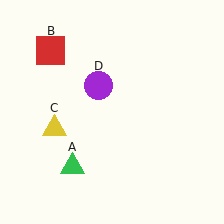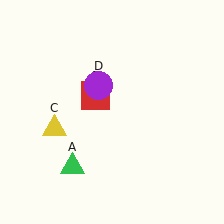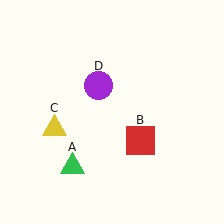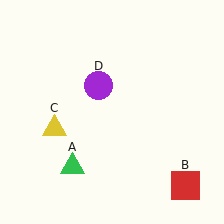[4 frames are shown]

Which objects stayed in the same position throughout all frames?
Green triangle (object A) and yellow triangle (object C) and purple circle (object D) remained stationary.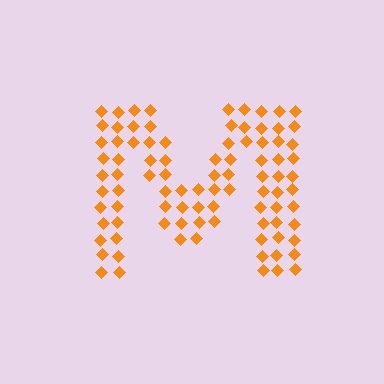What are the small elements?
The small elements are diamonds.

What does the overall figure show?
The overall figure shows the letter M.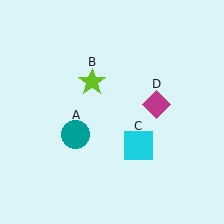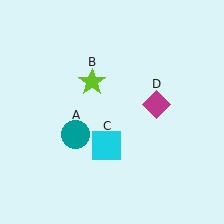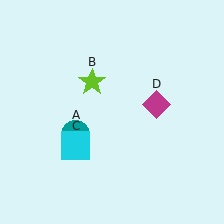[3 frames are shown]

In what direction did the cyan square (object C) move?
The cyan square (object C) moved left.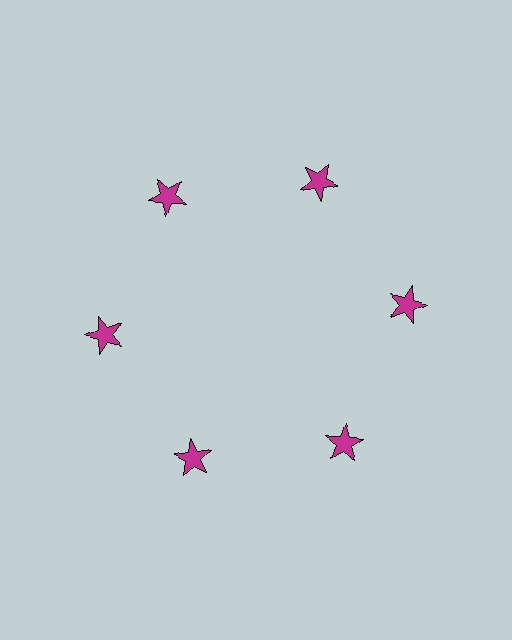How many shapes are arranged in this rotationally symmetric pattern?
There are 6 shapes, arranged in 6 groups of 1.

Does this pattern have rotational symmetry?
Yes, this pattern has 6-fold rotational symmetry. It looks the same after rotating 60 degrees around the center.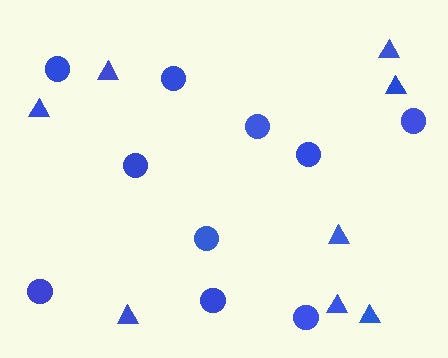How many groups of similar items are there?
There are 2 groups: one group of triangles (8) and one group of circles (10).